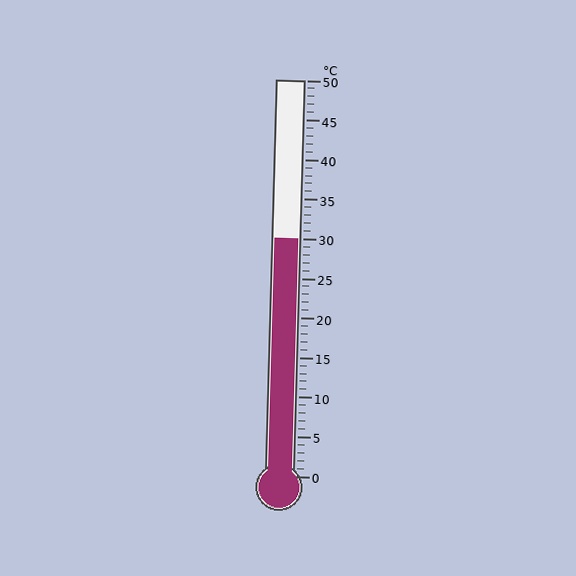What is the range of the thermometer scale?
The thermometer scale ranges from 0°C to 50°C.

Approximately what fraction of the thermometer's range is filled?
The thermometer is filled to approximately 60% of its range.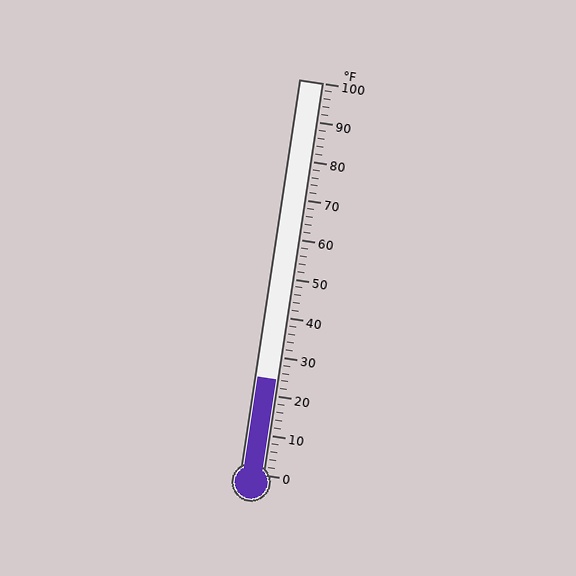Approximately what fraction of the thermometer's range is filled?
The thermometer is filled to approximately 25% of its range.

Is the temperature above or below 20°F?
The temperature is above 20°F.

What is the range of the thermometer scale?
The thermometer scale ranges from 0°F to 100°F.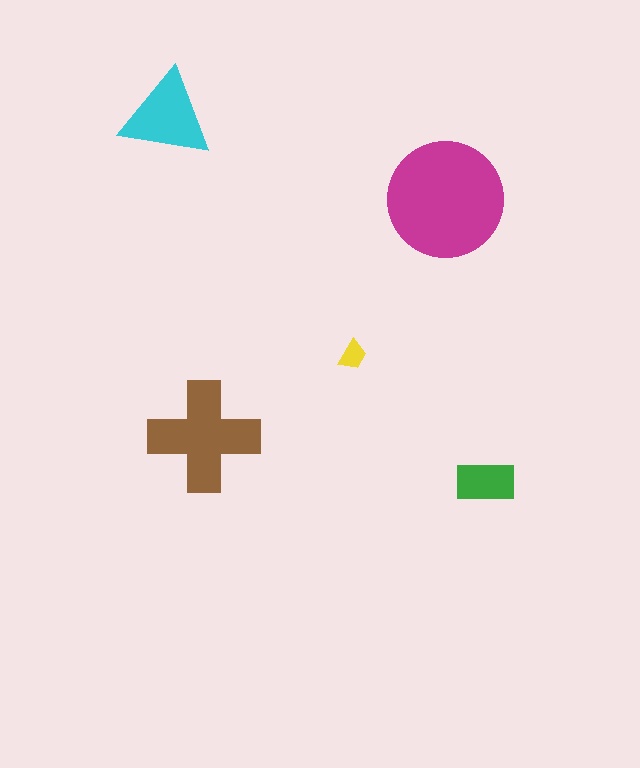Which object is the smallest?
The yellow trapezoid.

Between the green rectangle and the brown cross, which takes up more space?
The brown cross.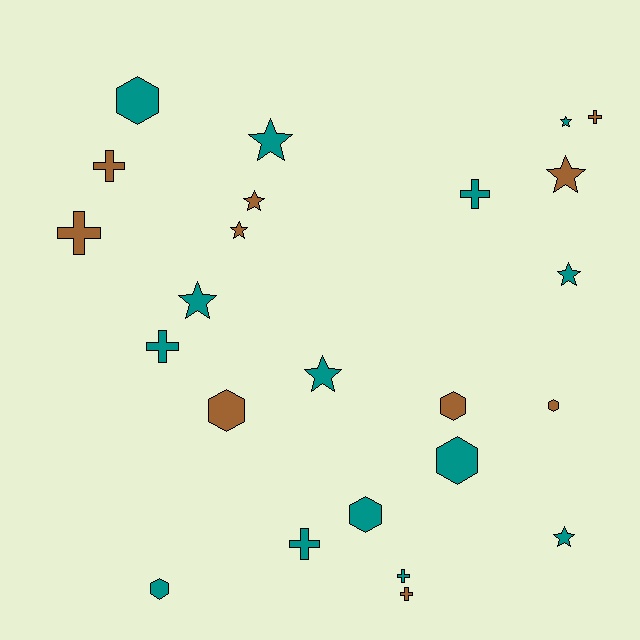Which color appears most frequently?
Teal, with 14 objects.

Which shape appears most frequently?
Star, with 9 objects.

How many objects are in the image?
There are 24 objects.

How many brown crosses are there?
There are 4 brown crosses.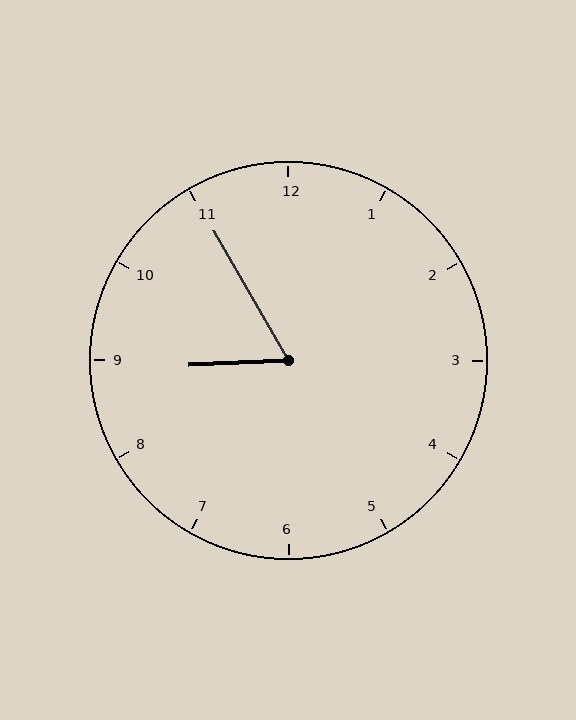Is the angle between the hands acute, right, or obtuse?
It is acute.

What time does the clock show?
8:55.